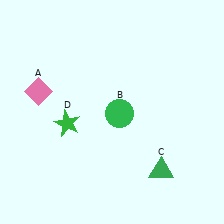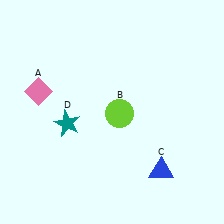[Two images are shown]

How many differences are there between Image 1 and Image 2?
There are 3 differences between the two images.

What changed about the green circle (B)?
In Image 1, B is green. In Image 2, it changed to lime.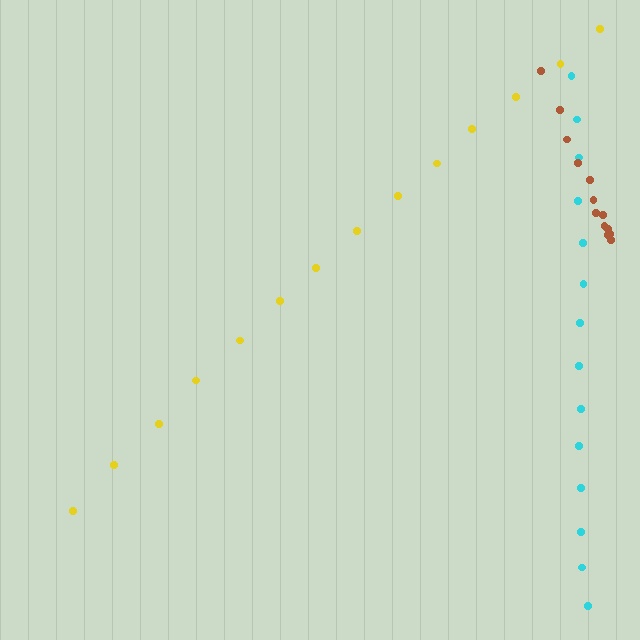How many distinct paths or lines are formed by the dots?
There are 3 distinct paths.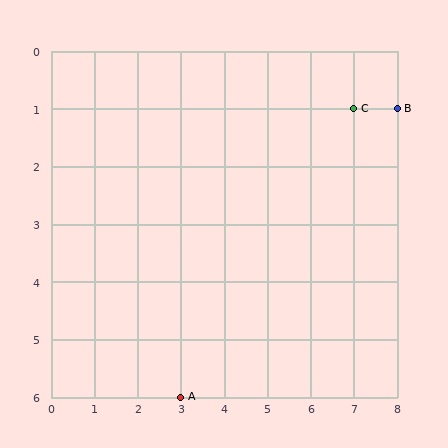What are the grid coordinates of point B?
Point B is at grid coordinates (8, 1).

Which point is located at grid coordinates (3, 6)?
Point A is at (3, 6).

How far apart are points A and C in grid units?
Points A and C are 4 columns and 5 rows apart (about 6.4 grid units diagonally).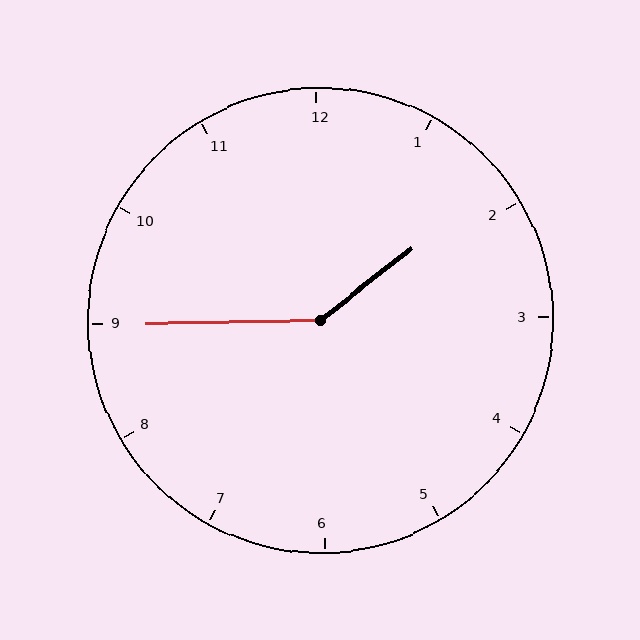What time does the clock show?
1:45.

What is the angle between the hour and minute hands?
Approximately 142 degrees.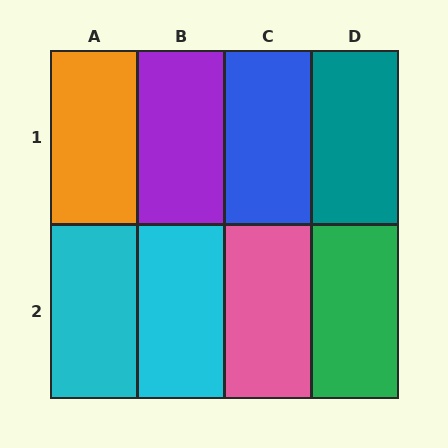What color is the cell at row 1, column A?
Orange.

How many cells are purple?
1 cell is purple.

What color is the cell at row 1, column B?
Purple.